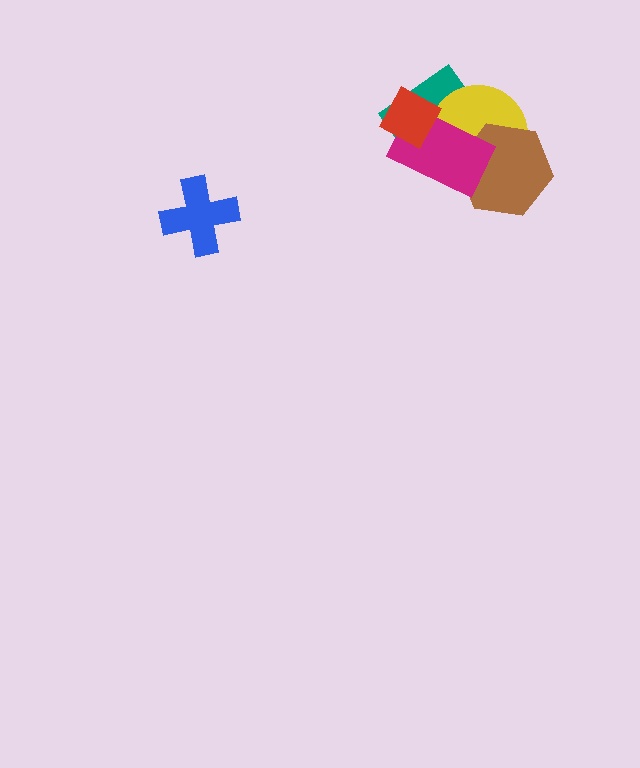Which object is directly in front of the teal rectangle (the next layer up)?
The yellow circle is directly in front of the teal rectangle.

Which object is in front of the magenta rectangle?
The red diamond is in front of the magenta rectangle.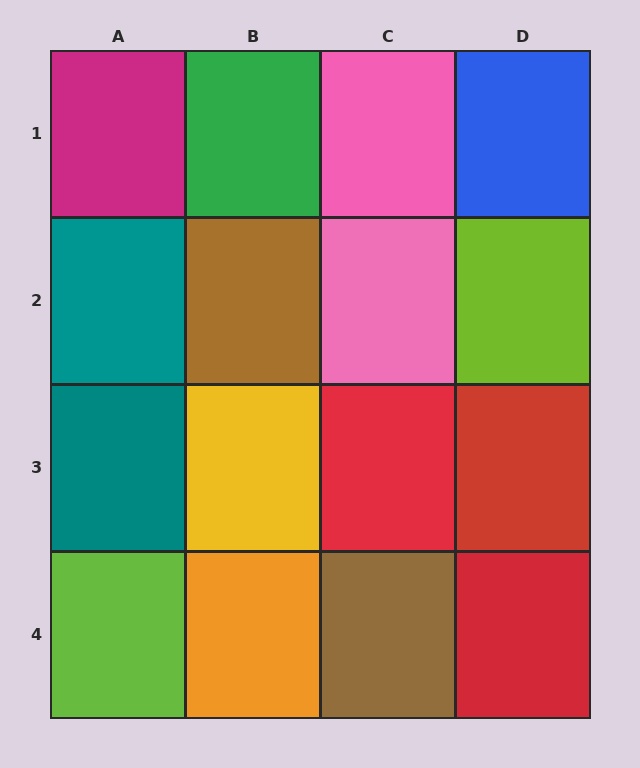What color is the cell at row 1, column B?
Green.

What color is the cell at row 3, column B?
Yellow.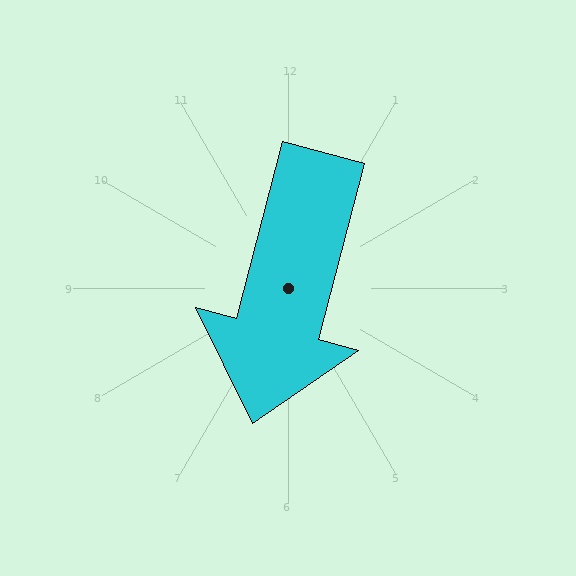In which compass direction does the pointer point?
South.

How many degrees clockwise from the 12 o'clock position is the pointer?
Approximately 195 degrees.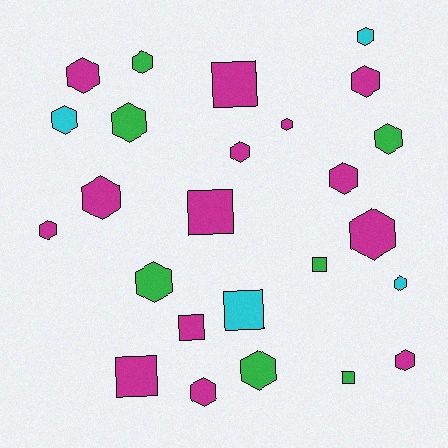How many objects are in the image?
There are 25 objects.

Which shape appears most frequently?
Hexagon, with 18 objects.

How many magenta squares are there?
There are 4 magenta squares.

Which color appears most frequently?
Magenta, with 14 objects.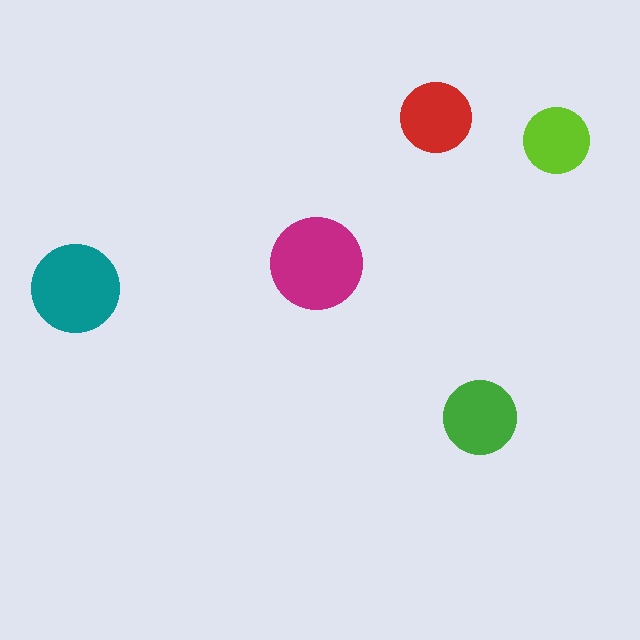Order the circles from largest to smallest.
the magenta one, the teal one, the green one, the red one, the lime one.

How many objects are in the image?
There are 5 objects in the image.